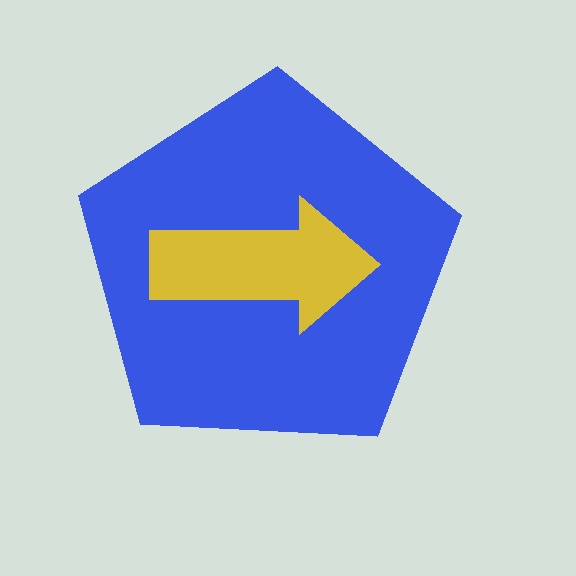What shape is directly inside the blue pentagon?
The yellow arrow.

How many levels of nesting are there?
2.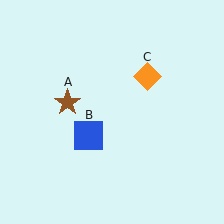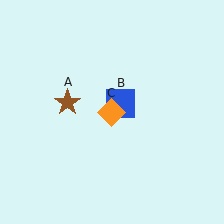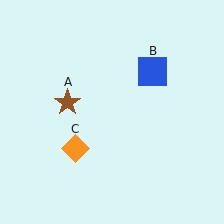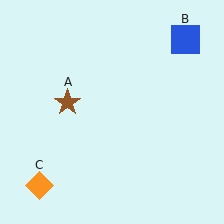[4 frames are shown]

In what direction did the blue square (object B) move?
The blue square (object B) moved up and to the right.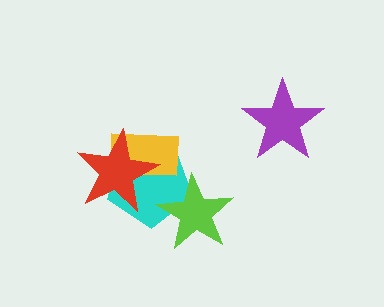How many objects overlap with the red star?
2 objects overlap with the red star.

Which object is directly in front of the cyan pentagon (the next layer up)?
The lime star is directly in front of the cyan pentagon.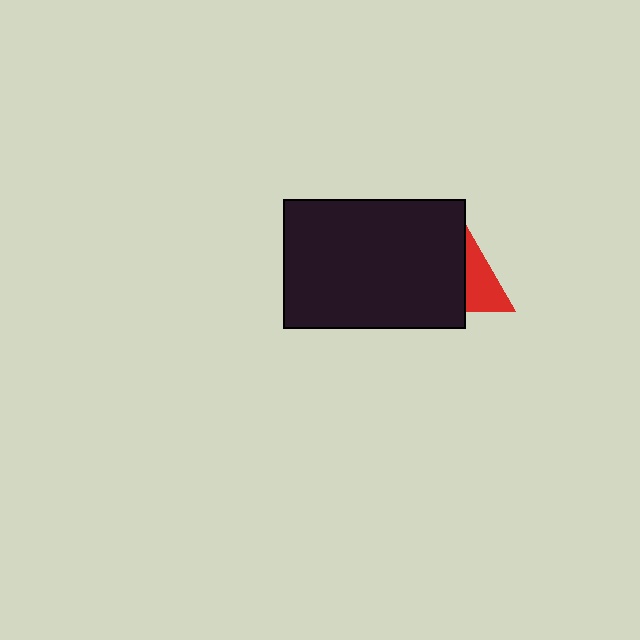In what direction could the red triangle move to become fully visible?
The red triangle could move right. That would shift it out from behind the black rectangle entirely.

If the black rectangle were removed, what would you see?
You would see the complete red triangle.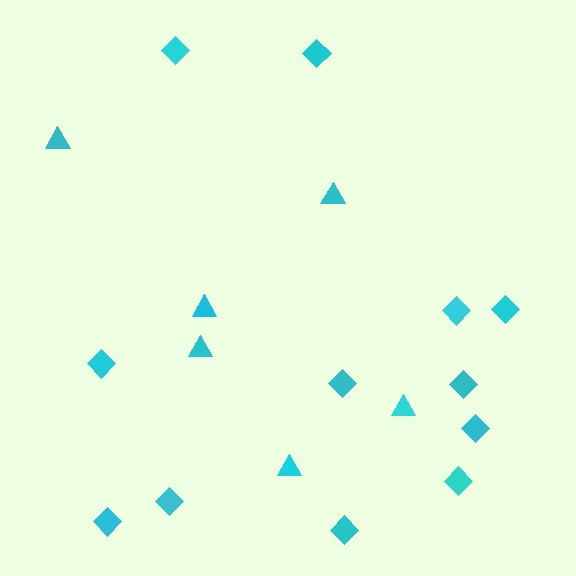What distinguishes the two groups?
There are 2 groups: one group of triangles (6) and one group of diamonds (12).